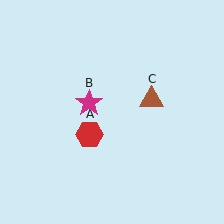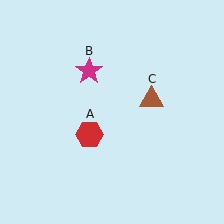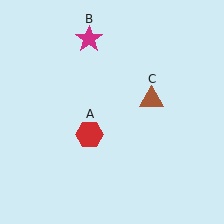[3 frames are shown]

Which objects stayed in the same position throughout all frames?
Red hexagon (object A) and brown triangle (object C) remained stationary.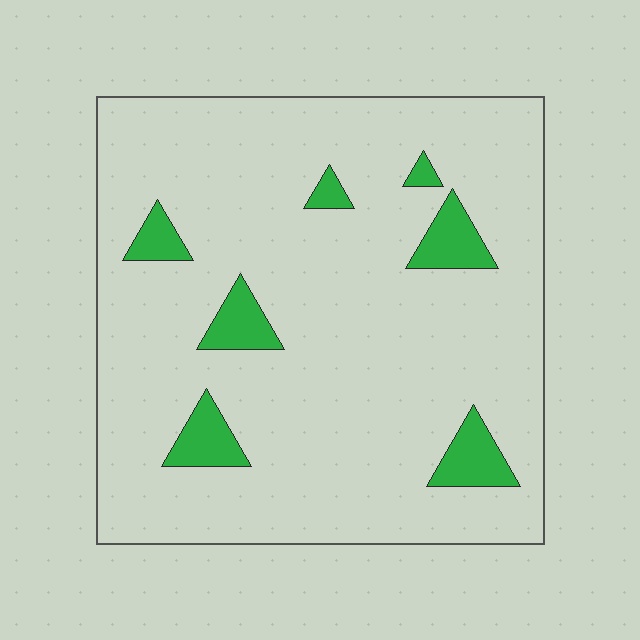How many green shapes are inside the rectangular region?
7.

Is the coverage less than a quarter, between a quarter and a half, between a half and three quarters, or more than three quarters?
Less than a quarter.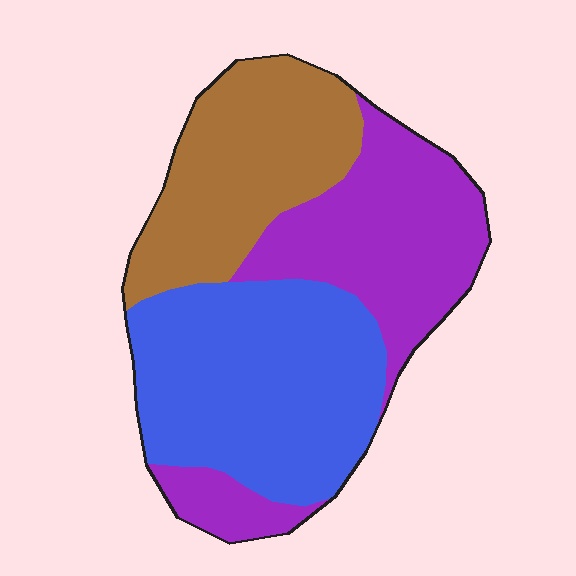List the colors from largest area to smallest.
From largest to smallest: blue, purple, brown.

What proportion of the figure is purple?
Purple takes up about one third (1/3) of the figure.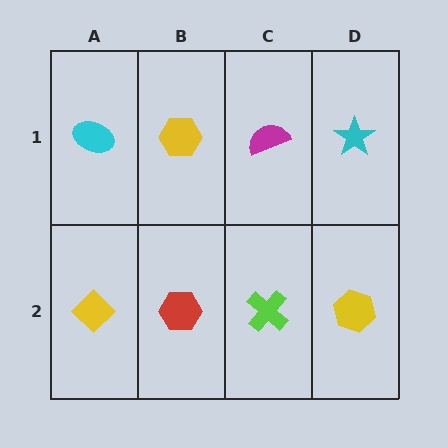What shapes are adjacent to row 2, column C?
A magenta semicircle (row 1, column C), a red hexagon (row 2, column B), a yellow hexagon (row 2, column D).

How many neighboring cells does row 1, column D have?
2.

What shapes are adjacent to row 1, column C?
A lime cross (row 2, column C), a yellow hexagon (row 1, column B), a cyan star (row 1, column D).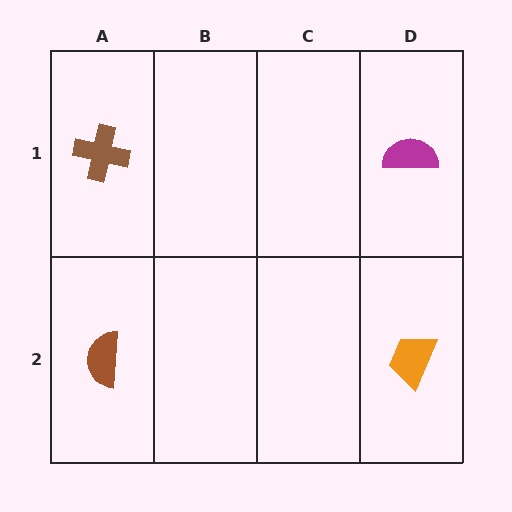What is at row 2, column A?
A brown semicircle.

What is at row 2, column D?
An orange trapezoid.